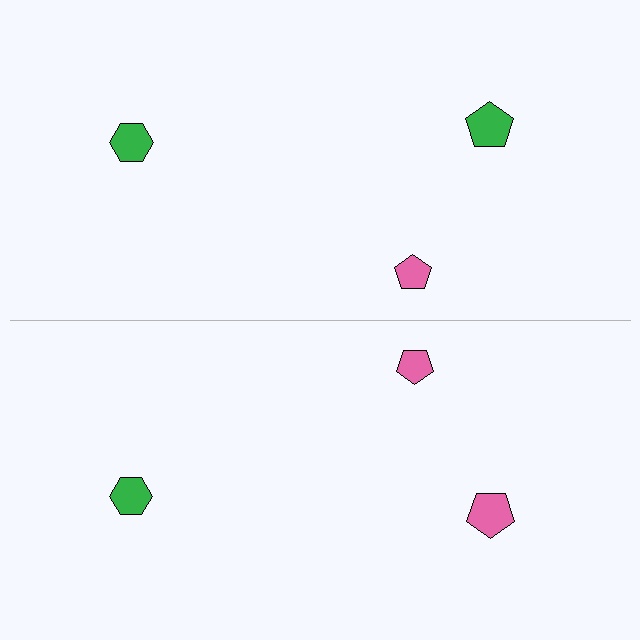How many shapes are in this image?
There are 6 shapes in this image.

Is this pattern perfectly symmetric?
No, the pattern is not perfectly symmetric. The pink pentagon on the bottom side breaks the symmetry — its mirror counterpart is green.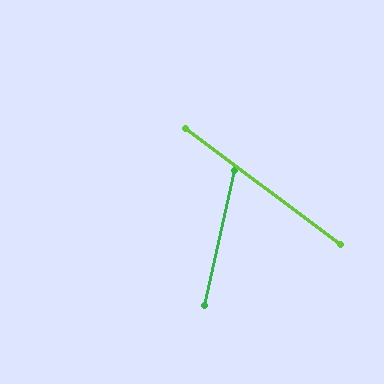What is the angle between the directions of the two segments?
Approximately 66 degrees.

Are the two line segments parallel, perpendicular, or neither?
Neither parallel nor perpendicular — they differ by about 66°.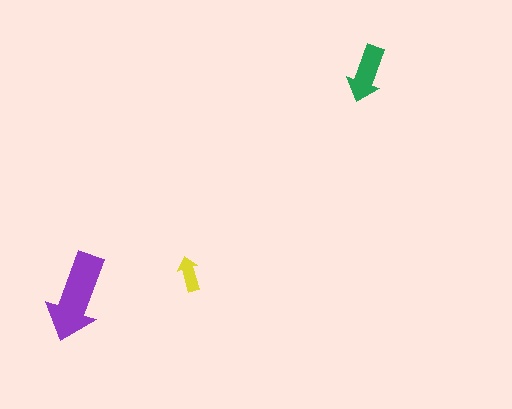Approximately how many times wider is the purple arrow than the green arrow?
About 1.5 times wider.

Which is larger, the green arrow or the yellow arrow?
The green one.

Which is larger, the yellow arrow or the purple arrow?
The purple one.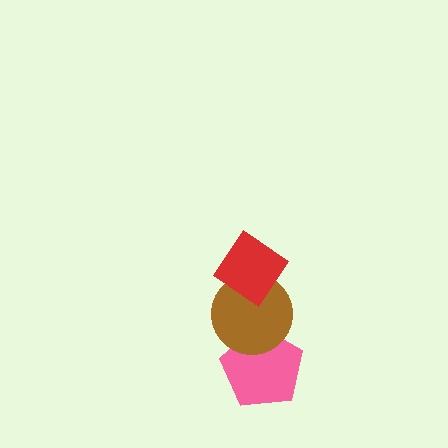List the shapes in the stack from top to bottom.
From top to bottom: the red diamond, the brown circle, the pink pentagon.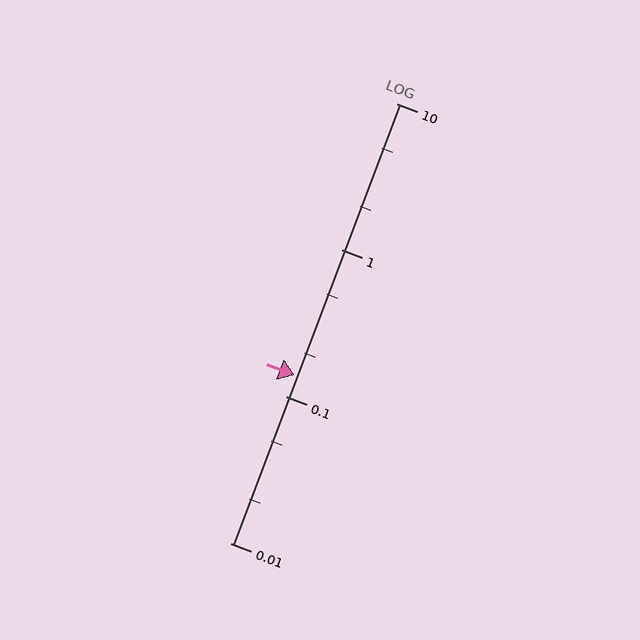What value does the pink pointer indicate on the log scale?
The pointer indicates approximately 0.14.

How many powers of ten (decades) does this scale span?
The scale spans 3 decades, from 0.01 to 10.